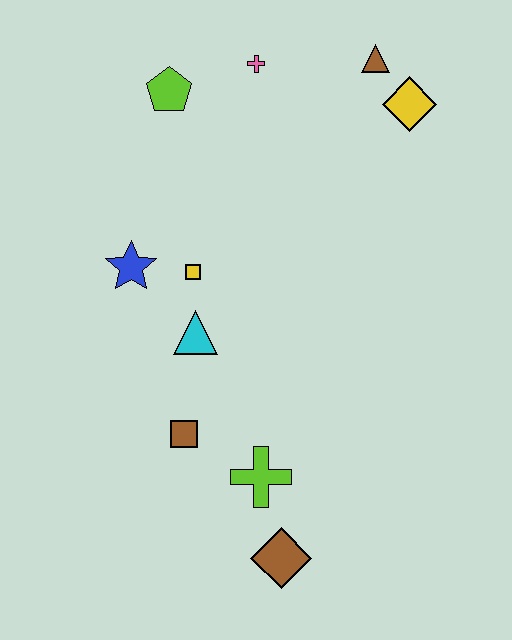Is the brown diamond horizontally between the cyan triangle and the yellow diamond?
Yes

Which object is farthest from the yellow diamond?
The brown diamond is farthest from the yellow diamond.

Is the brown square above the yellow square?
No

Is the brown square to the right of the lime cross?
No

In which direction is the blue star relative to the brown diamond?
The blue star is above the brown diamond.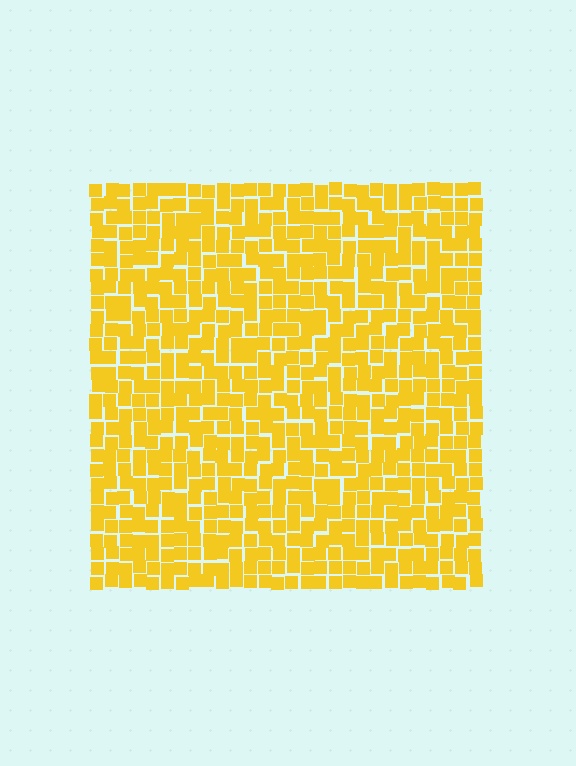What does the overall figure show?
The overall figure shows a square.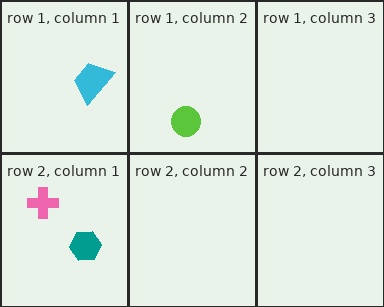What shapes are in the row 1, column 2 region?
The lime circle.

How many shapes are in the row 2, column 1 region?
2.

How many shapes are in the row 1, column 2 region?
1.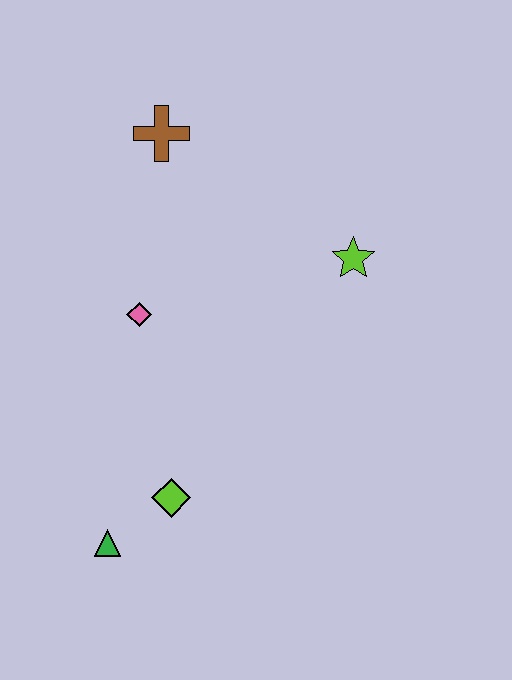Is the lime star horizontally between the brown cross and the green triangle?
No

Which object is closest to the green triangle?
The lime diamond is closest to the green triangle.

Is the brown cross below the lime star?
No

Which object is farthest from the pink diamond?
The green triangle is farthest from the pink diamond.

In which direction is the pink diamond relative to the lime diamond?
The pink diamond is above the lime diamond.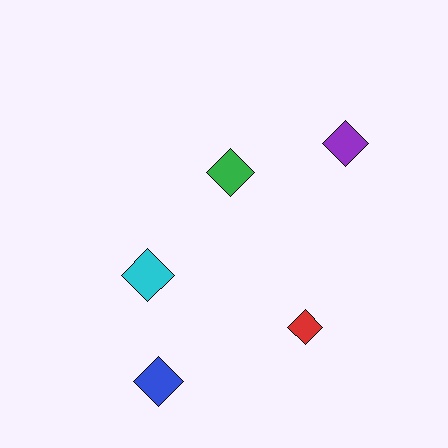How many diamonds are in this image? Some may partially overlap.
There are 5 diamonds.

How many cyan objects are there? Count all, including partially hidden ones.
There is 1 cyan object.